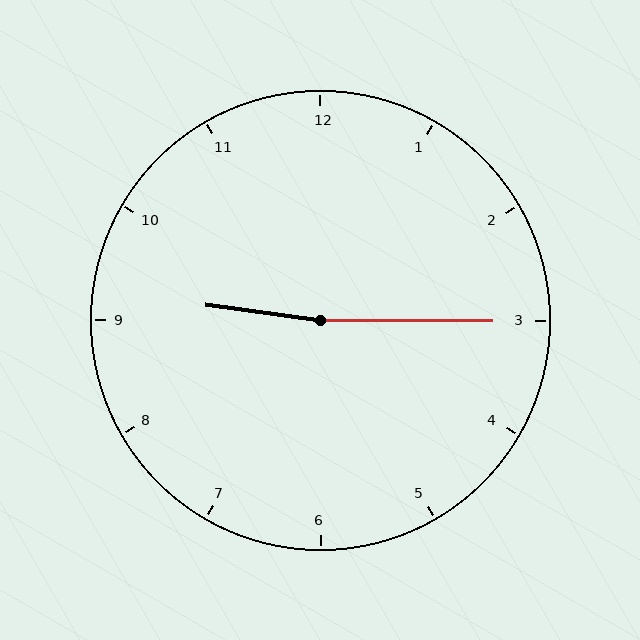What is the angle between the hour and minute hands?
Approximately 172 degrees.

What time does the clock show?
9:15.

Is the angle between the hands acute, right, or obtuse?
It is obtuse.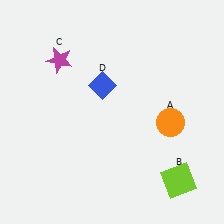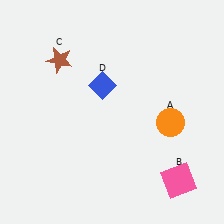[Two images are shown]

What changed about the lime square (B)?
In Image 1, B is lime. In Image 2, it changed to pink.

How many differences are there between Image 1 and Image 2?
There are 2 differences between the two images.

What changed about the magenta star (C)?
In Image 1, C is magenta. In Image 2, it changed to brown.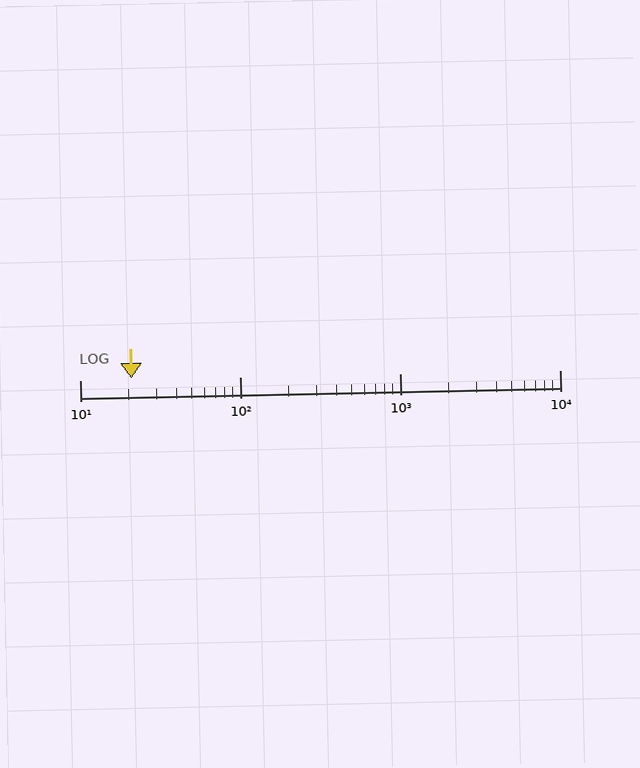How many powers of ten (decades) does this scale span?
The scale spans 3 decades, from 10 to 10000.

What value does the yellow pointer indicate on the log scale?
The pointer indicates approximately 21.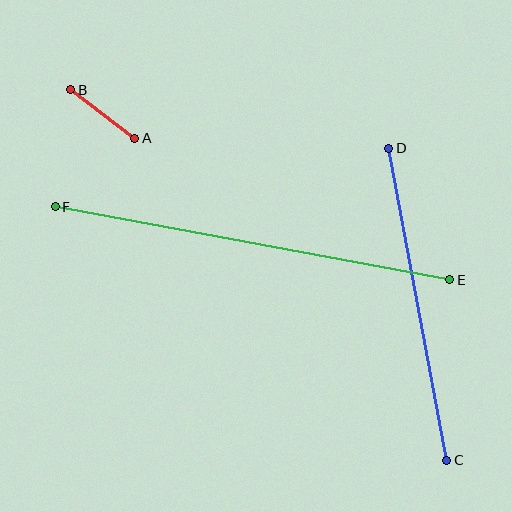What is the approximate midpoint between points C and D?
The midpoint is at approximately (418, 304) pixels.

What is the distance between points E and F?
The distance is approximately 401 pixels.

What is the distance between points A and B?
The distance is approximately 81 pixels.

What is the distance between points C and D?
The distance is approximately 317 pixels.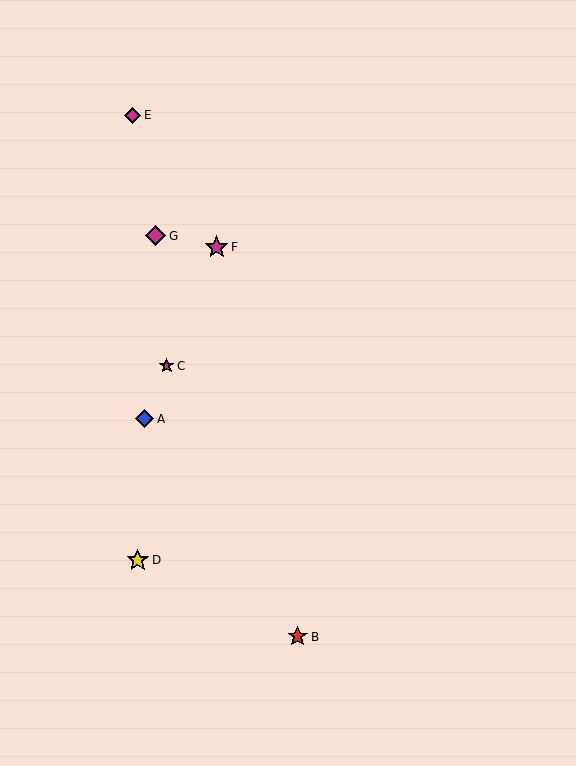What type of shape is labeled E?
Shape E is a magenta diamond.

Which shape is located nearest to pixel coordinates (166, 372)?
The magenta star (labeled C) at (167, 366) is nearest to that location.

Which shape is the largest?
The magenta star (labeled F) is the largest.